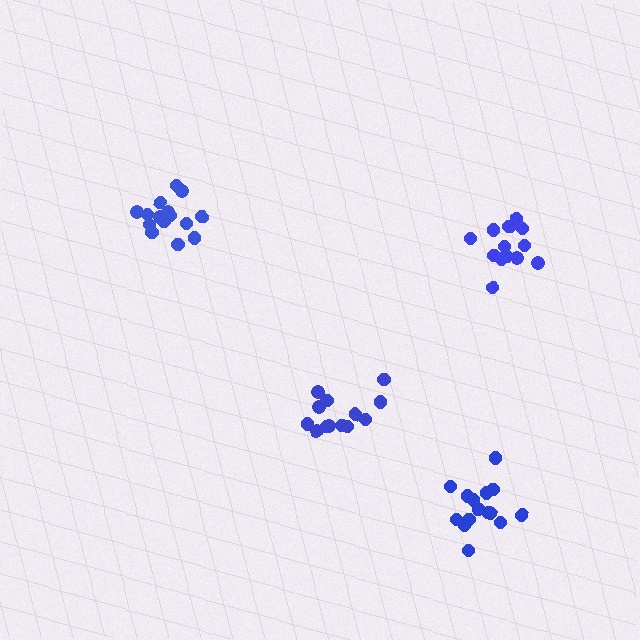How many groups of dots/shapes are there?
There are 4 groups.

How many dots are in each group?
Group 1: 13 dots, Group 2: 13 dots, Group 3: 15 dots, Group 4: 15 dots (56 total).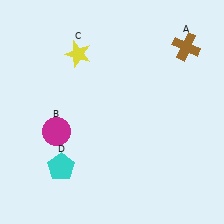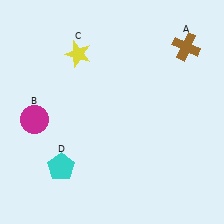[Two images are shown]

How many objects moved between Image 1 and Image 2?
1 object moved between the two images.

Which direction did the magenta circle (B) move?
The magenta circle (B) moved left.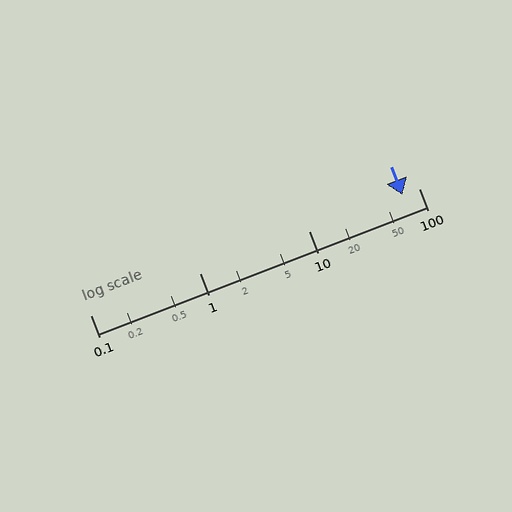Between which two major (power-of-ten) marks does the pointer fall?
The pointer is between 10 and 100.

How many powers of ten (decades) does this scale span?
The scale spans 3 decades, from 0.1 to 100.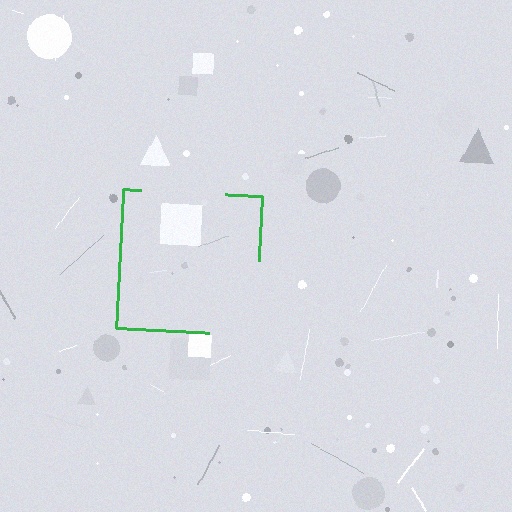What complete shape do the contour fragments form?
The contour fragments form a square.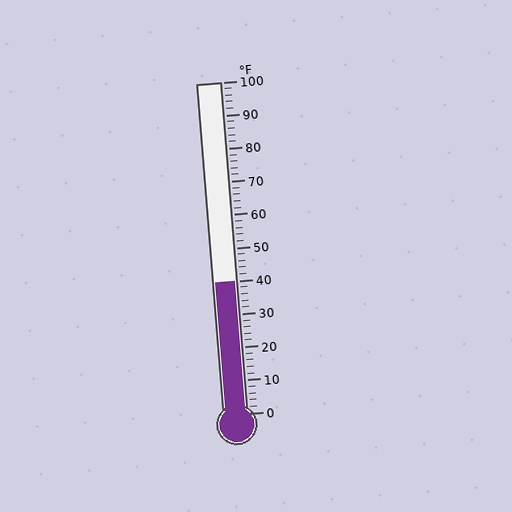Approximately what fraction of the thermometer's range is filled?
The thermometer is filled to approximately 40% of its range.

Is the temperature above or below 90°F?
The temperature is below 90°F.